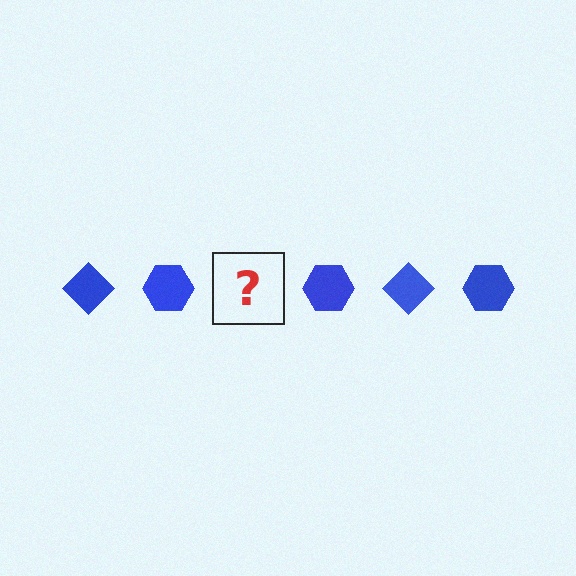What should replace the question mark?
The question mark should be replaced with a blue diamond.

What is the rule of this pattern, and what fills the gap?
The rule is that the pattern cycles through diamond, hexagon shapes in blue. The gap should be filled with a blue diamond.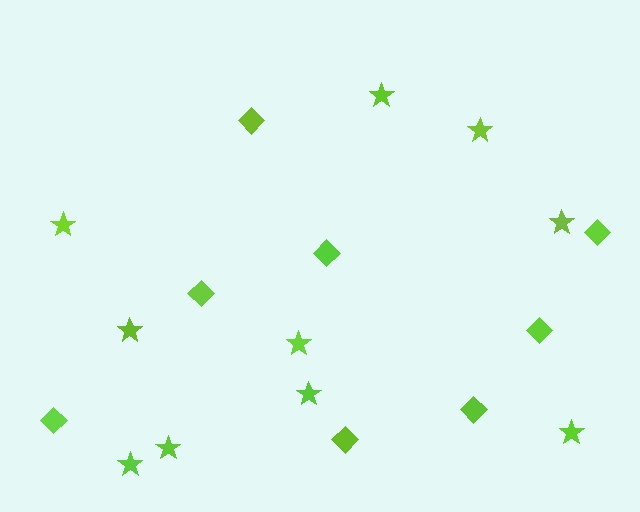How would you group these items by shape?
There are 2 groups: one group of diamonds (8) and one group of stars (10).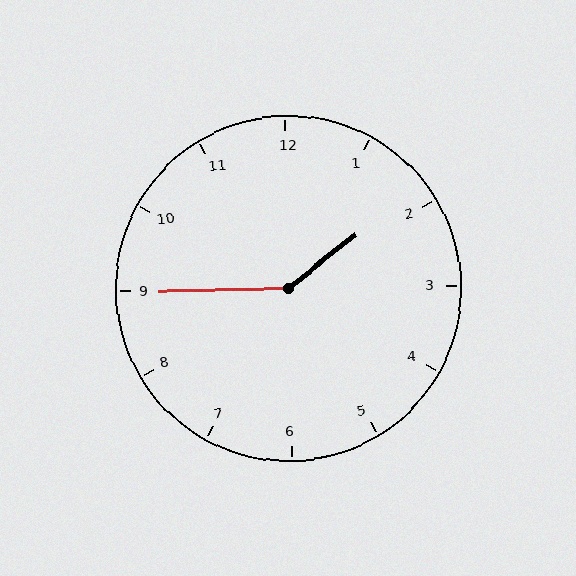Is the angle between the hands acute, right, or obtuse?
It is obtuse.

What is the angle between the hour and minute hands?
Approximately 142 degrees.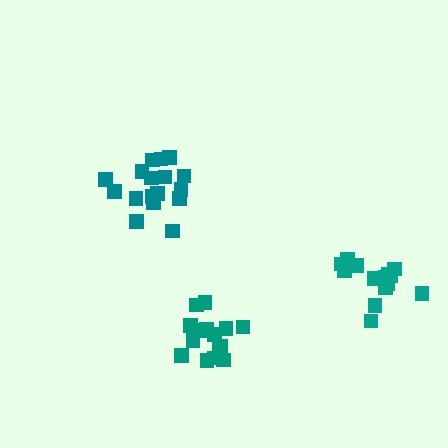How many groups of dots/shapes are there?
There are 3 groups.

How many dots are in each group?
Group 1: 17 dots, Group 2: 14 dots, Group 3: 15 dots (46 total).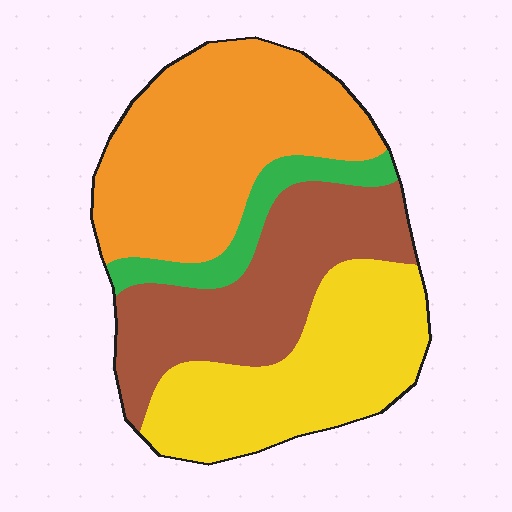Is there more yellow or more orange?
Orange.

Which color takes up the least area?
Green, at roughly 10%.